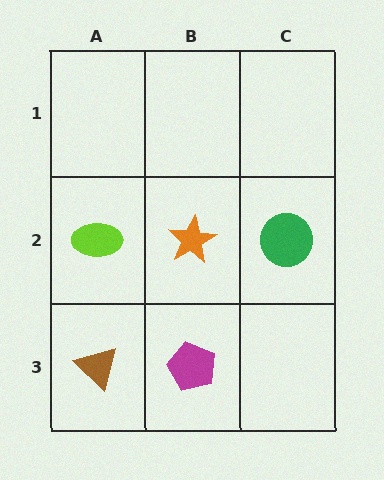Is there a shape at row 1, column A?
No, that cell is empty.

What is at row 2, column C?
A green circle.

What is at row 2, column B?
An orange star.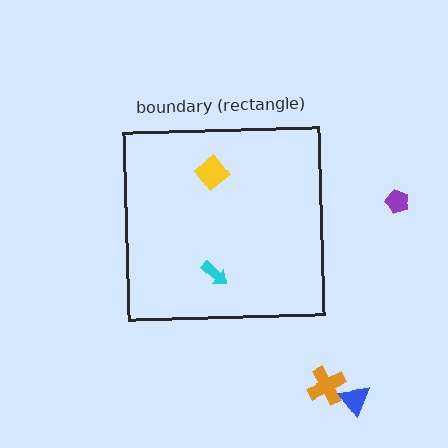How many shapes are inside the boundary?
2 inside, 3 outside.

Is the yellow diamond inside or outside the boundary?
Inside.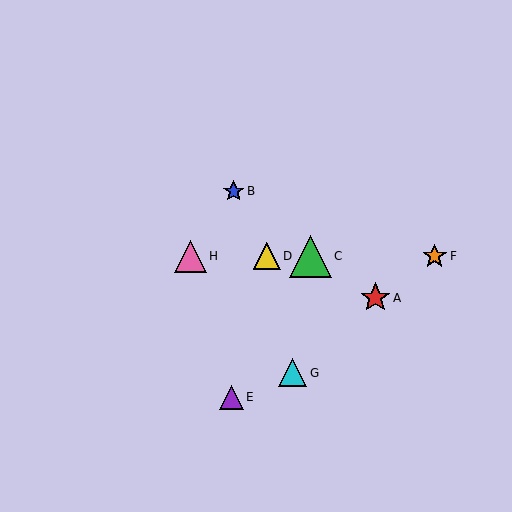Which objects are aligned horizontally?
Objects C, D, F, H are aligned horizontally.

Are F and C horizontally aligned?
Yes, both are at y≈256.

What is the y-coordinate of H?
Object H is at y≈256.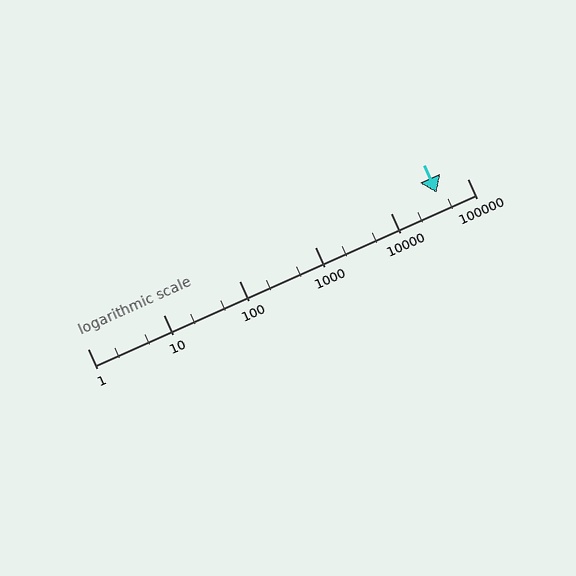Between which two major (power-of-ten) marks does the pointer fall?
The pointer is between 10000 and 100000.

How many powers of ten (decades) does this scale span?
The scale spans 5 decades, from 1 to 100000.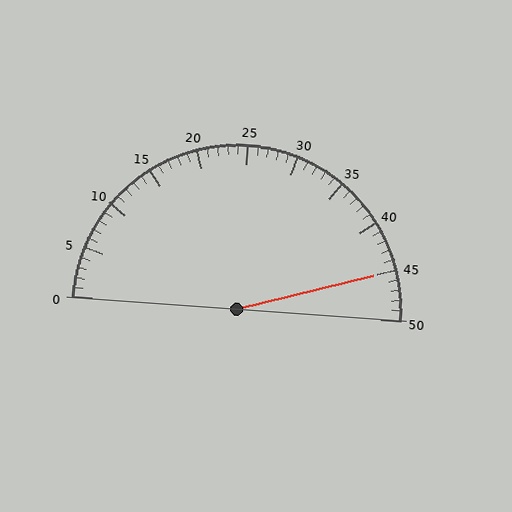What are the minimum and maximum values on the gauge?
The gauge ranges from 0 to 50.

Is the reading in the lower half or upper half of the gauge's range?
The reading is in the upper half of the range (0 to 50).